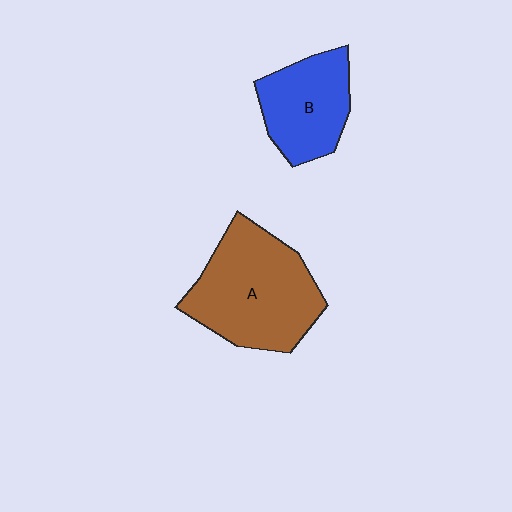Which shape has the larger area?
Shape A (brown).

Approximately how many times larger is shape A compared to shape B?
Approximately 1.5 times.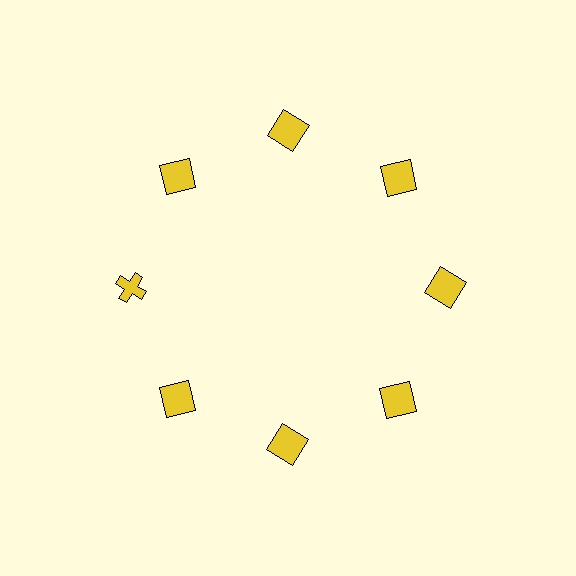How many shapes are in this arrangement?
There are 8 shapes arranged in a ring pattern.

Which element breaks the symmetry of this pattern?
The yellow cross at roughly the 9 o'clock position breaks the symmetry. All other shapes are yellow squares.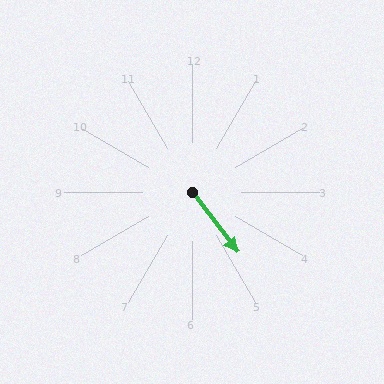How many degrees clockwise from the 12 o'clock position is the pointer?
Approximately 143 degrees.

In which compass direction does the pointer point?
Southeast.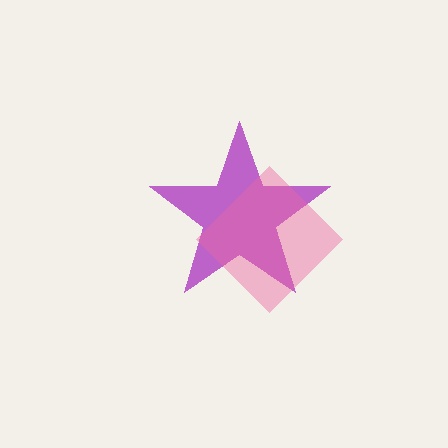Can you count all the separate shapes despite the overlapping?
Yes, there are 2 separate shapes.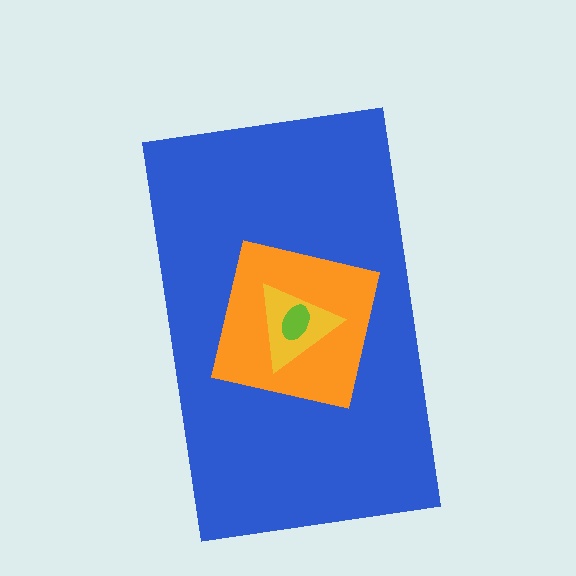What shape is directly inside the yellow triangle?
The lime ellipse.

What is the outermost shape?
The blue rectangle.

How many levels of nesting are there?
4.